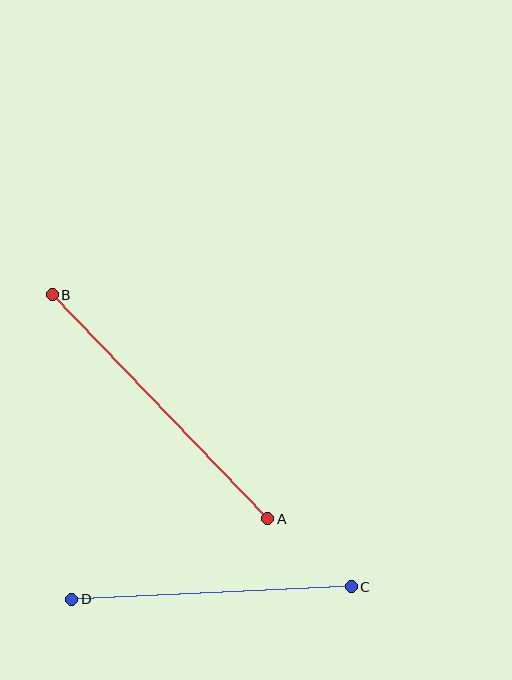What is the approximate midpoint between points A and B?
The midpoint is at approximately (160, 407) pixels.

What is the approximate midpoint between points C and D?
The midpoint is at approximately (211, 593) pixels.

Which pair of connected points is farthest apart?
Points A and B are farthest apart.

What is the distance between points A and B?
The distance is approximately 311 pixels.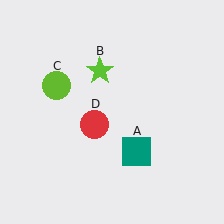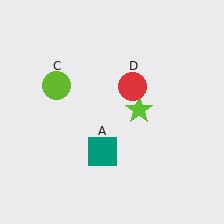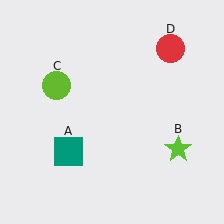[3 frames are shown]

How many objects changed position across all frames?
3 objects changed position: teal square (object A), lime star (object B), red circle (object D).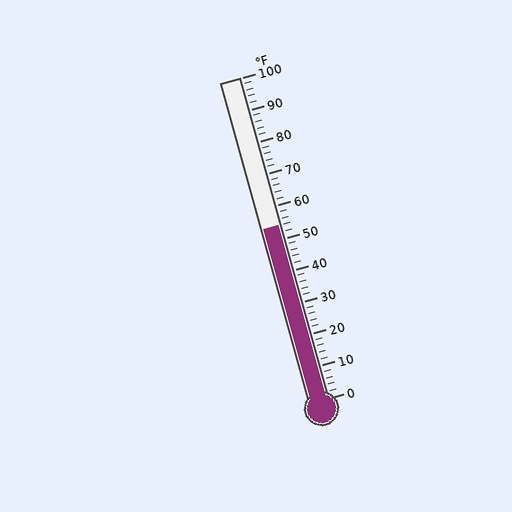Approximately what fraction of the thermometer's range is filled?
The thermometer is filled to approximately 55% of its range.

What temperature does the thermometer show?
The thermometer shows approximately 54°F.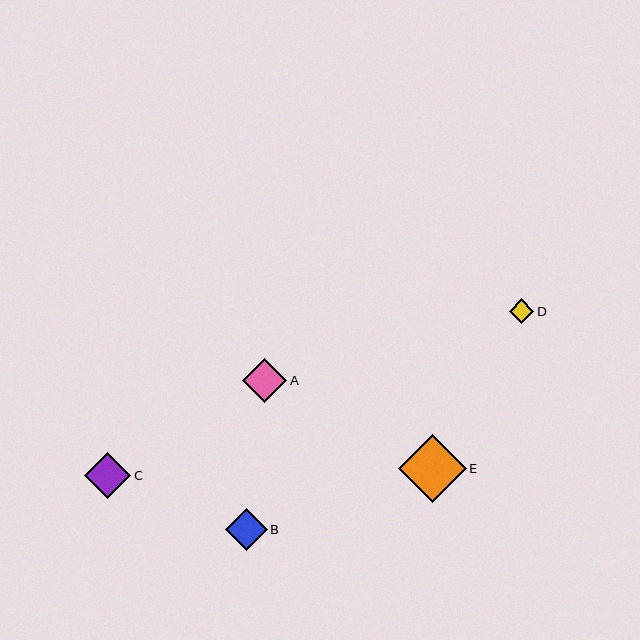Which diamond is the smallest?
Diamond D is the smallest with a size of approximately 25 pixels.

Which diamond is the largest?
Diamond E is the largest with a size of approximately 68 pixels.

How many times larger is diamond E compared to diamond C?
Diamond E is approximately 1.5 times the size of diamond C.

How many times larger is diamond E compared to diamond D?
Diamond E is approximately 2.8 times the size of diamond D.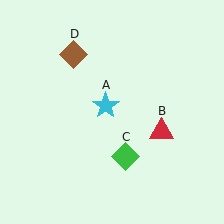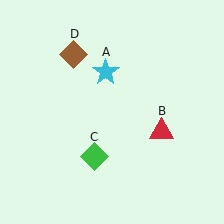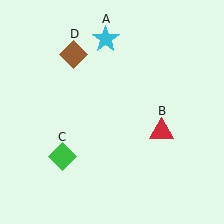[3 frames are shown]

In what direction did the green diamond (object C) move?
The green diamond (object C) moved left.